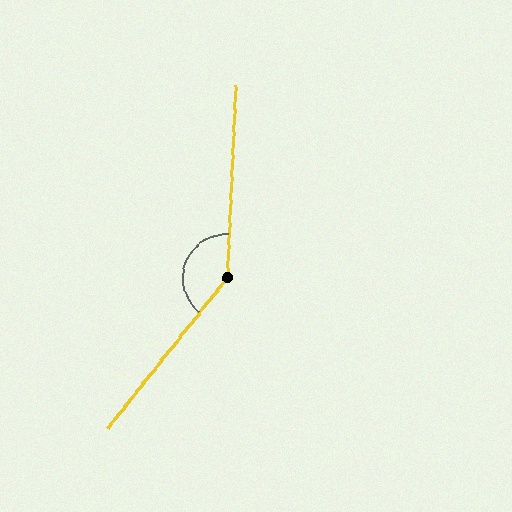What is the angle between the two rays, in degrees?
Approximately 144 degrees.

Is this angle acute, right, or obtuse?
It is obtuse.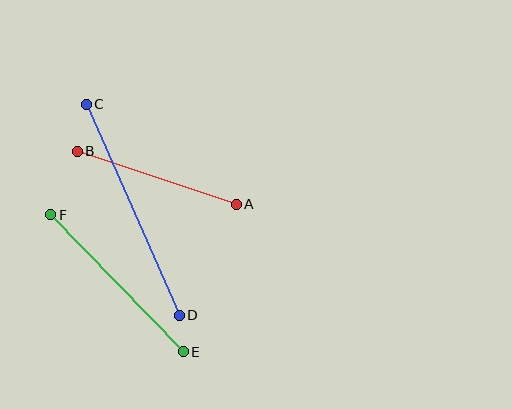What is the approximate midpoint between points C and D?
The midpoint is at approximately (133, 210) pixels.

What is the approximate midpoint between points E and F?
The midpoint is at approximately (117, 283) pixels.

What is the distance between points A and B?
The distance is approximately 168 pixels.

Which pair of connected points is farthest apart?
Points C and D are farthest apart.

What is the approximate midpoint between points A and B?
The midpoint is at approximately (157, 178) pixels.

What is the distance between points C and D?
The distance is approximately 231 pixels.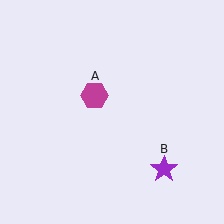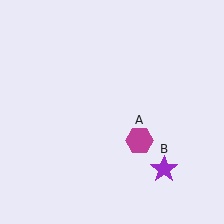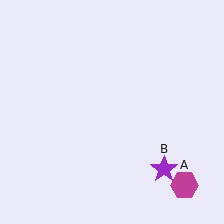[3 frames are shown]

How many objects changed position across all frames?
1 object changed position: magenta hexagon (object A).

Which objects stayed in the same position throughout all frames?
Purple star (object B) remained stationary.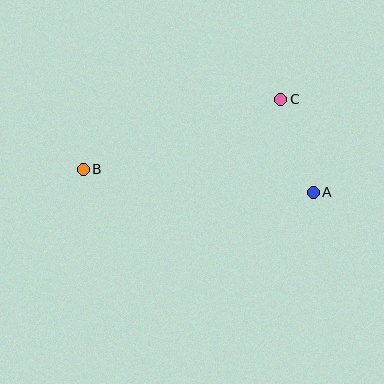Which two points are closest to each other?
Points A and C are closest to each other.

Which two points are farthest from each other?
Points A and B are farthest from each other.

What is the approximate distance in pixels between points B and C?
The distance between B and C is approximately 210 pixels.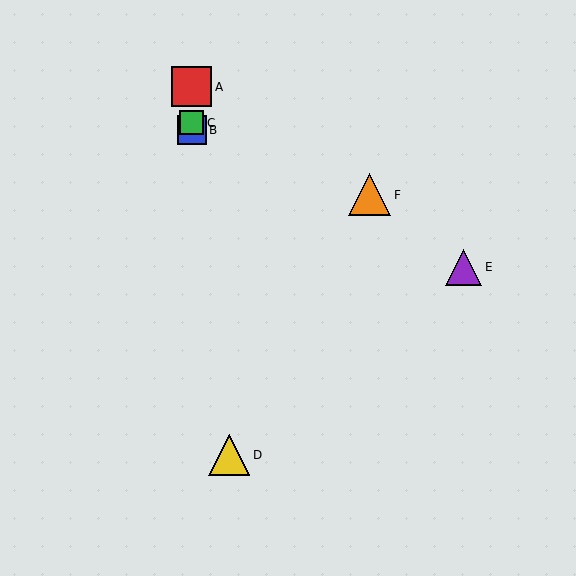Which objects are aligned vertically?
Objects A, B, C are aligned vertically.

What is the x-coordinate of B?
Object B is at x≈192.